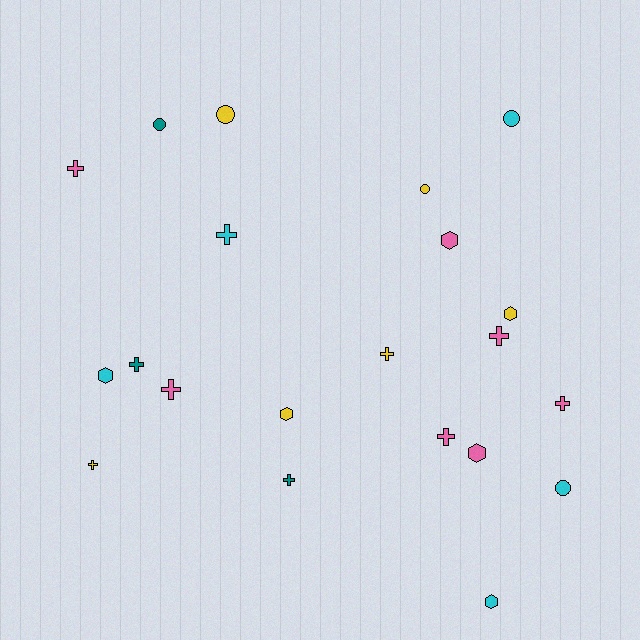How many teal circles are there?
There is 1 teal circle.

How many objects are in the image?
There are 21 objects.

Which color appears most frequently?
Pink, with 7 objects.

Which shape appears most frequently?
Cross, with 10 objects.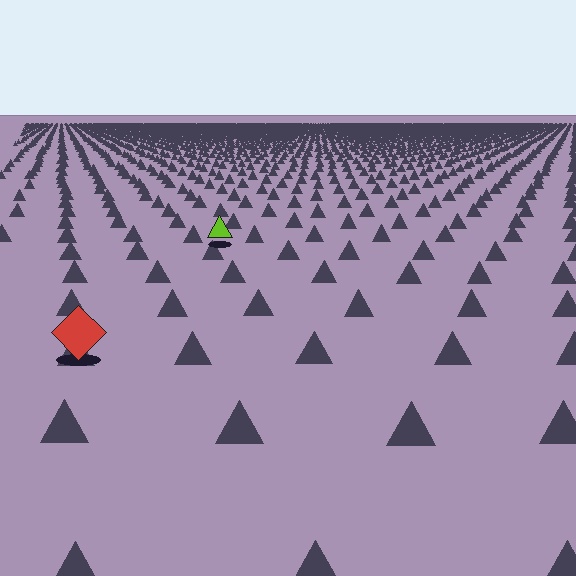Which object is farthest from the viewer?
The lime triangle is farthest from the viewer. It appears smaller and the ground texture around it is denser.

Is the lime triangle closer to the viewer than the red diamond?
No. The red diamond is closer — you can tell from the texture gradient: the ground texture is coarser near it.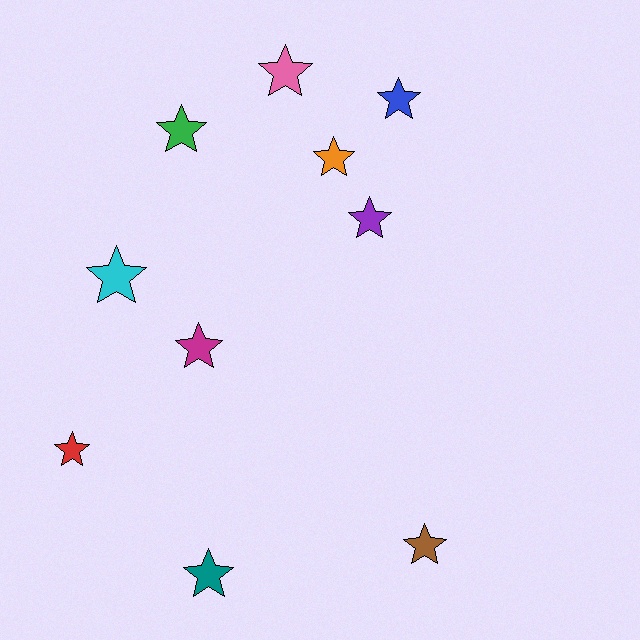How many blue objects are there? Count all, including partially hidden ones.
There is 1 blue object.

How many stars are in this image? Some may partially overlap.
There are 10 stars.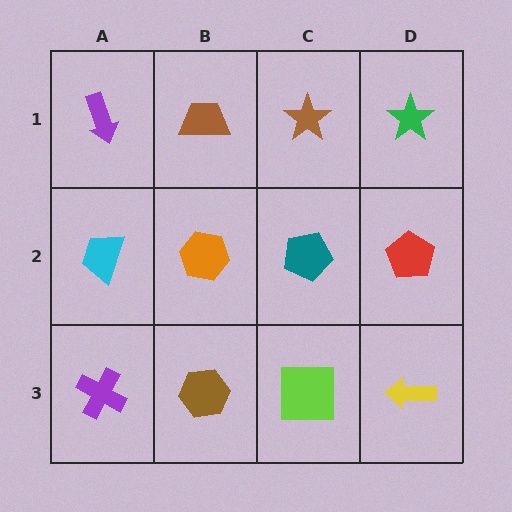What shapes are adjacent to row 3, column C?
A teal pentagon (row 2, column C), a brown hexagon (row 3, column B), a yellow arrow (row 3, column D).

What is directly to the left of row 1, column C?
A brown trapezoid.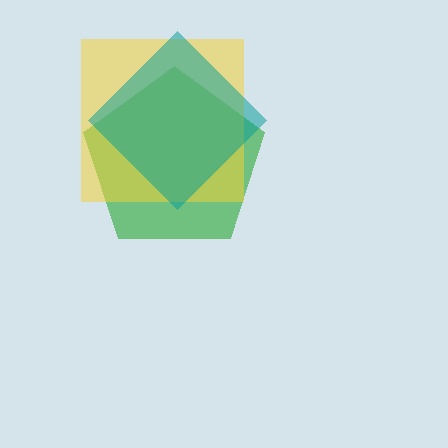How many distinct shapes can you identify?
There are 3 distinct shapes: a green pentagon, a yellow square, a teal diamond.